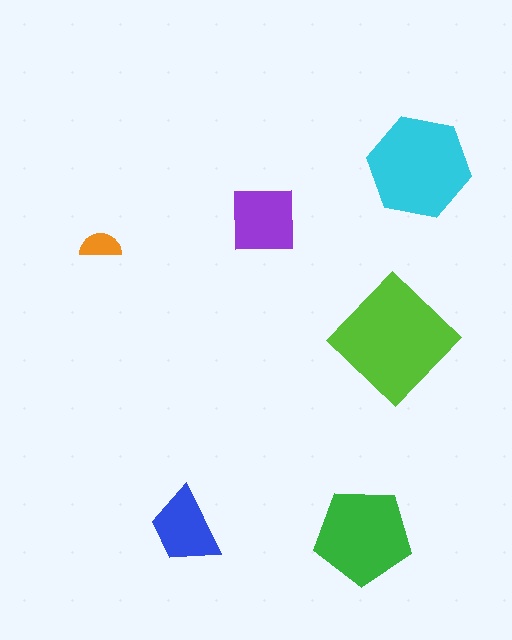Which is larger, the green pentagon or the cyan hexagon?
The cyan hexagon.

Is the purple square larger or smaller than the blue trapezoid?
Larger.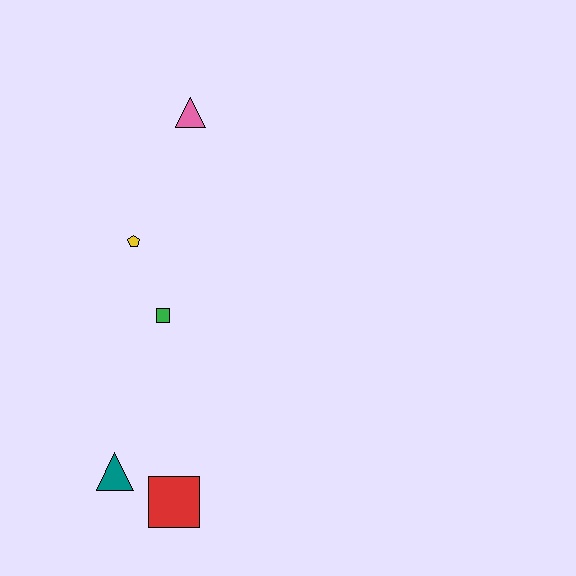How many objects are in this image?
There are 5 objects.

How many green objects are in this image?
There is 1 green object.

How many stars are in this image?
There are no stars.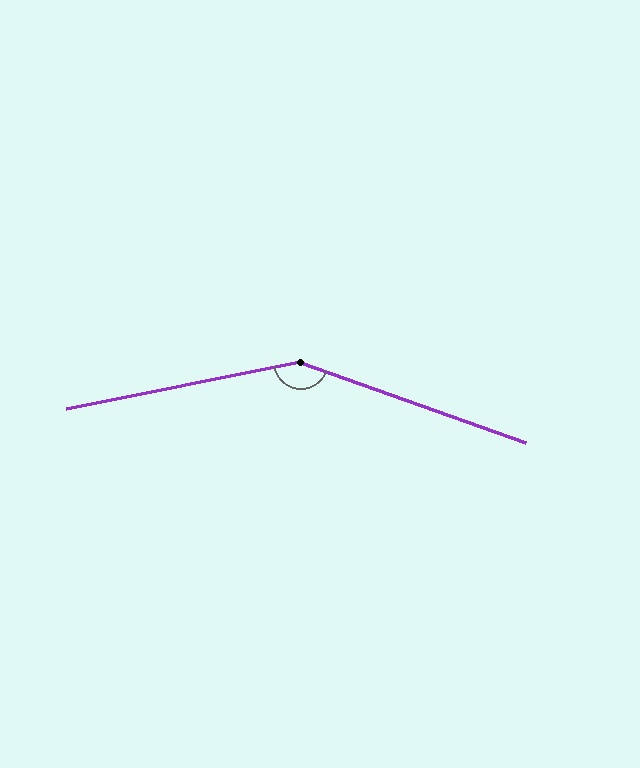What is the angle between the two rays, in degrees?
Approximately 149 degrees.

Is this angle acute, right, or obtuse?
It is obtuse.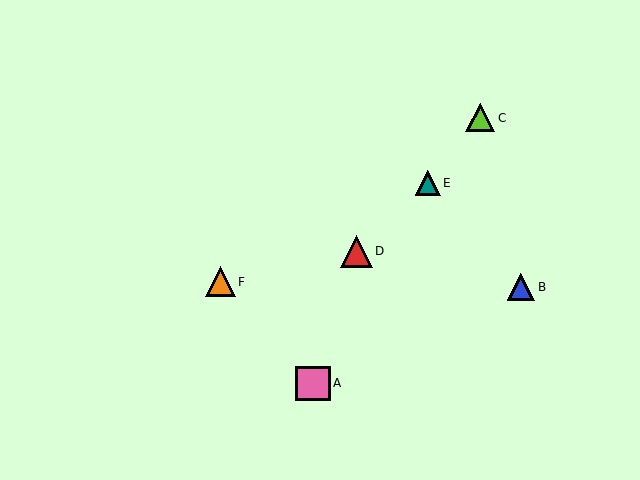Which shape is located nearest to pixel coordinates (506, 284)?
The blue triangle (labeled B) at (521, 287) is nearest to that location.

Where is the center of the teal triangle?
The center of the teal triangle is at (428, 183).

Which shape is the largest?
The pink square (labeled A) is the largest.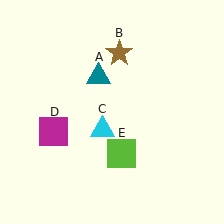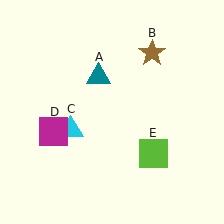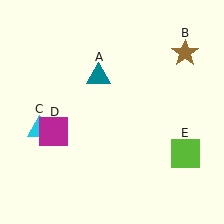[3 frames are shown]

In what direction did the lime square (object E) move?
The lime square (object E) moved right.